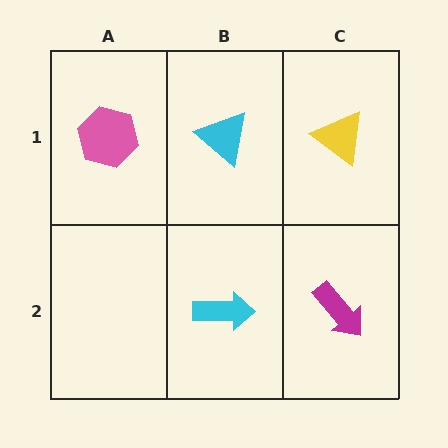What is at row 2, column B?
A cyan arrow.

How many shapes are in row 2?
2 shapes.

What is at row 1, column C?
A yellow triangle.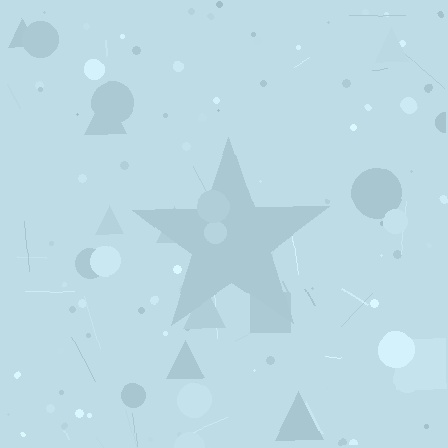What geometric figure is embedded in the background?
A star is embedded in the background.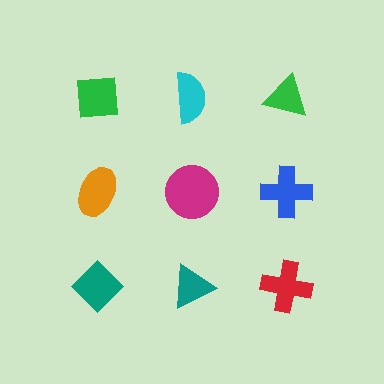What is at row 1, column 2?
A cyan semicircle.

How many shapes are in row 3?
3 shapes.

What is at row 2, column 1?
An orange ellipse.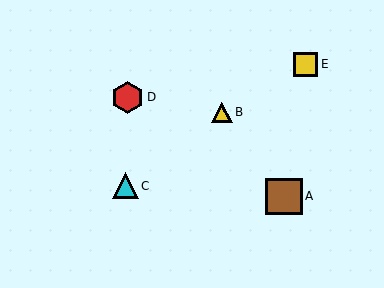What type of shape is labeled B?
Shape B is a yellow triangle.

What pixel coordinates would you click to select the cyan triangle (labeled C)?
Click at (125, 186) to select the cyan triangle C.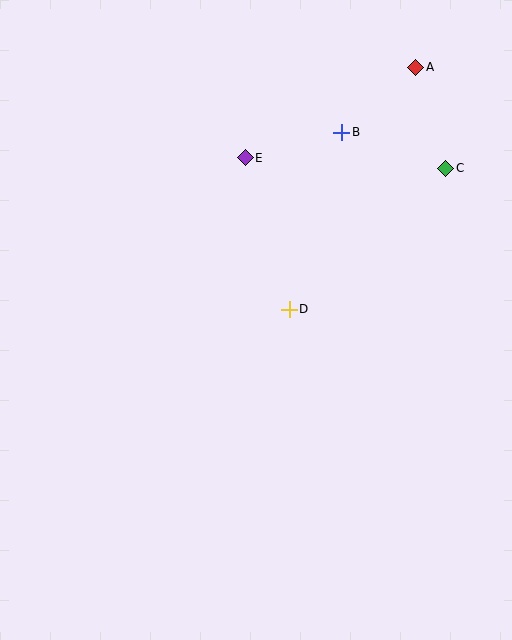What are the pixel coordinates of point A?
Point A is at (416, 67).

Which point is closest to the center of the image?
Point D at (289, 309) is closest to the center.